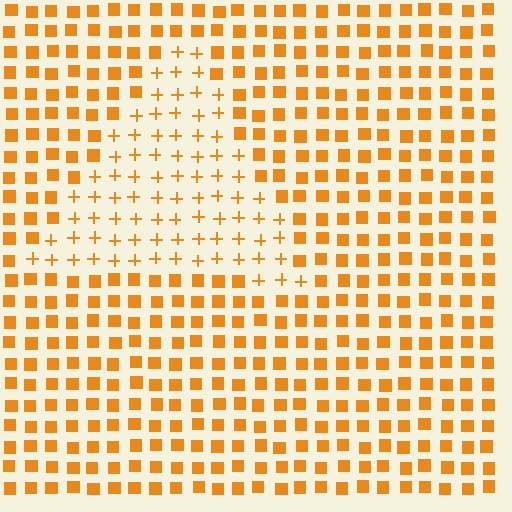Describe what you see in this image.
The image is filled with small orange elements arranged in a uniform grid. A triangle-shaped region contains plus signs, while the surrounding area contains squares. The boundary is defined purely by the change in element shape.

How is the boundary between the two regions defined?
The boundary is defined by a change in element shape: plus signs inside vs. squares outside. All elements share the same color and spacing.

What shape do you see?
I see a triangle.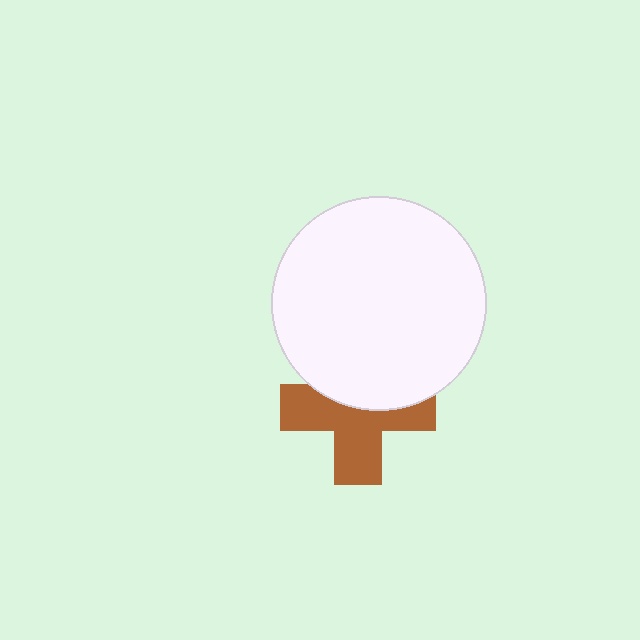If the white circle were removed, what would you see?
You would see the complete brown cross.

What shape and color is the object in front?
The object in front is a white circle.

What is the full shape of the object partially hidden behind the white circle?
The partially hidden object is a brown cross.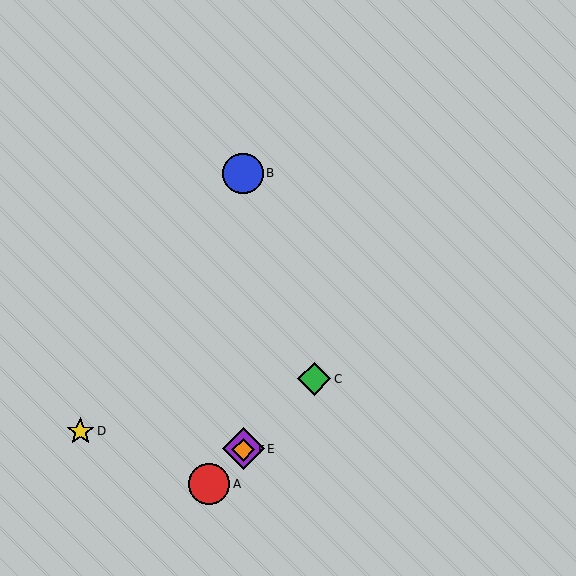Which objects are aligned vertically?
Objects B, E, F are aligned vertically.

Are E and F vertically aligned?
Yes, both are at x≈243.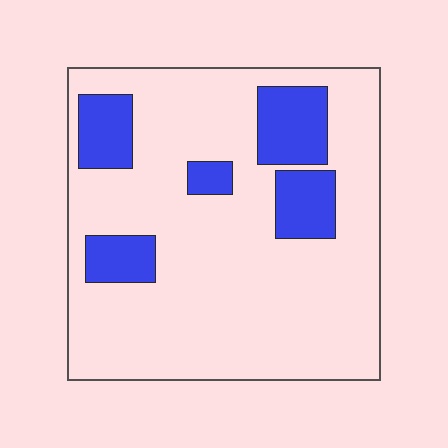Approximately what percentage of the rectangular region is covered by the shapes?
Approximately 20%.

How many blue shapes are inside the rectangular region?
5.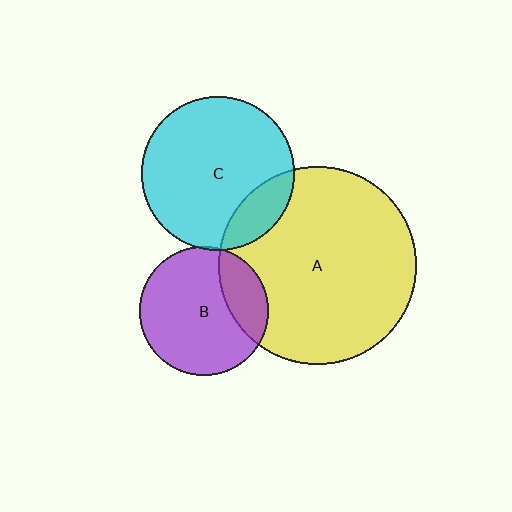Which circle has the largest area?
Circle A (yellow).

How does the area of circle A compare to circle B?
Approximately 2.4 times.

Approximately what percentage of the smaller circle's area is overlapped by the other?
Approximately 25%.